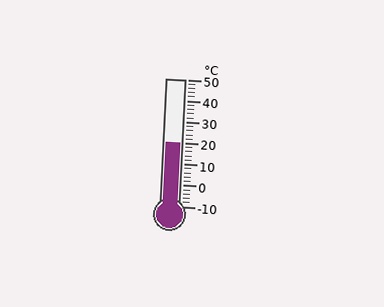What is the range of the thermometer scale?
The thermometer scale ranges from -10°C to 50°C.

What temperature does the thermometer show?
The thermometer shows approximately 20°C.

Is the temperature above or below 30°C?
The temperature is below 30°C.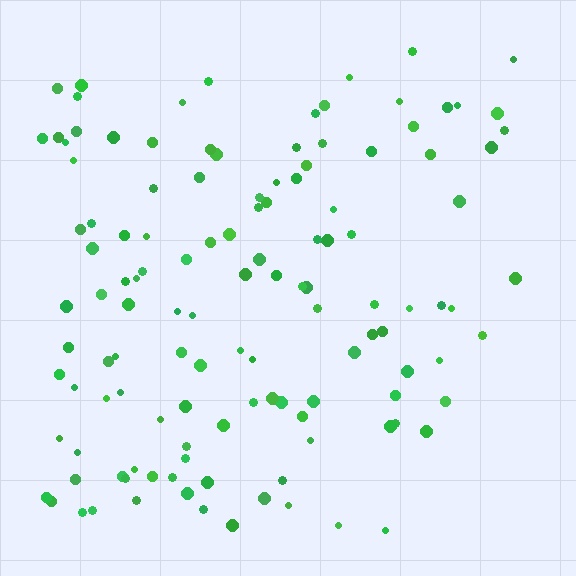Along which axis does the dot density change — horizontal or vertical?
Horizontal.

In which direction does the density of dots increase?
From right to left, with the left side densest.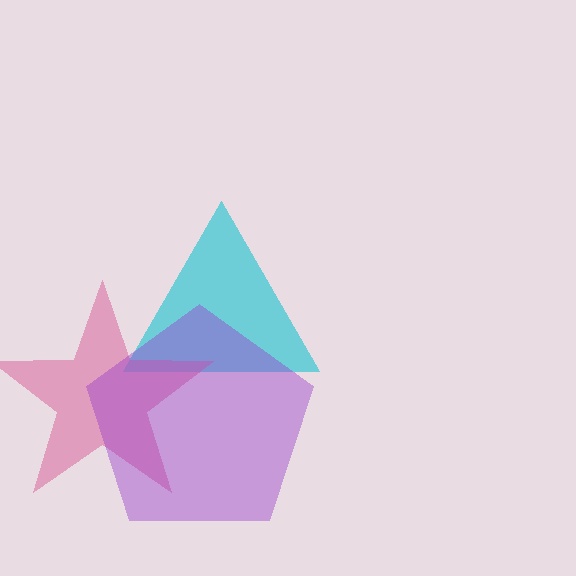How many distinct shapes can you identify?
There are 3 distinct shapes: a cyan triangle, a pink star, a purple pentagon.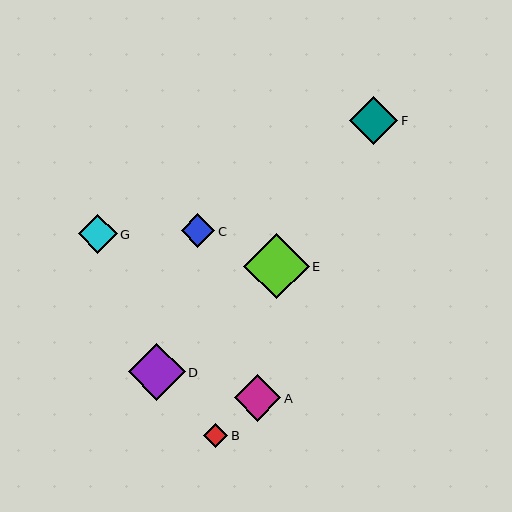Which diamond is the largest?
Diamond E is the largest with a size of approximately 65 pixels.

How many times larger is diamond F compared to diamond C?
Diamond F is approximately 1.4 times the size of diamond C.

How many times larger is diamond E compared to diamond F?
Diamond E is approximately 1.3 times the size of diamond F.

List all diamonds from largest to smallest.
From largest to smallest: E, D, F, A, G, C, B.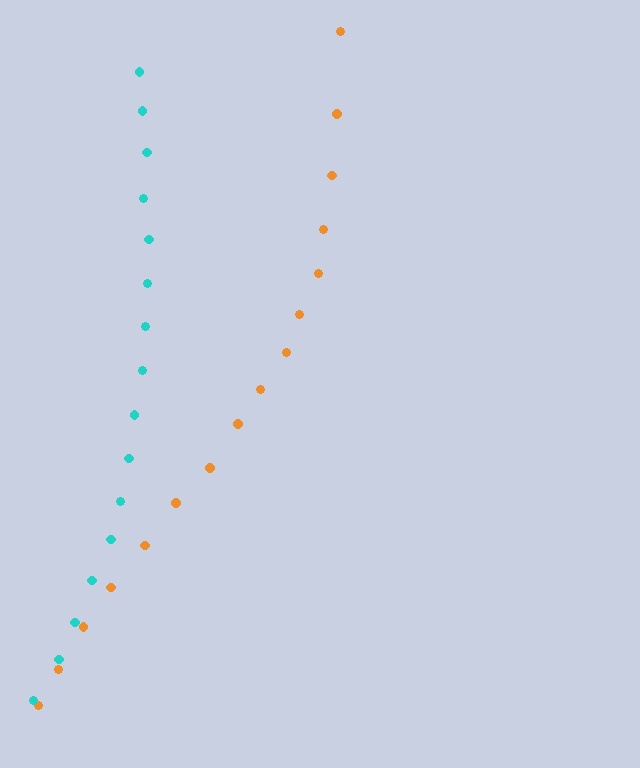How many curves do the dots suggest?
There are 2 distinct paths.